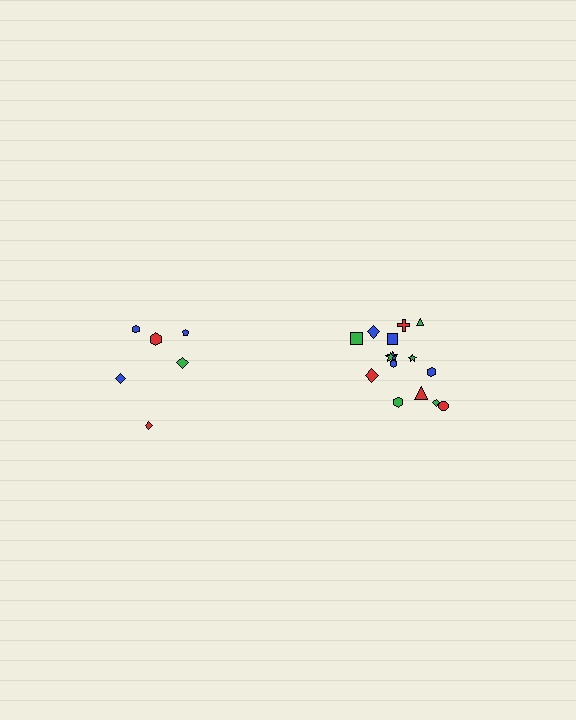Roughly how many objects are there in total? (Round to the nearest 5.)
Roughly 20 objects in total.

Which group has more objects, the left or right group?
The right group.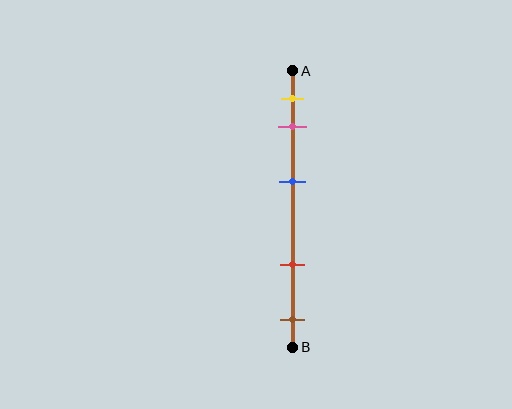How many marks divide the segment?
There are 5 marks dividing the segment.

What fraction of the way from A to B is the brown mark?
The brown mark is approximately 90% (0.9) of the way from A to B.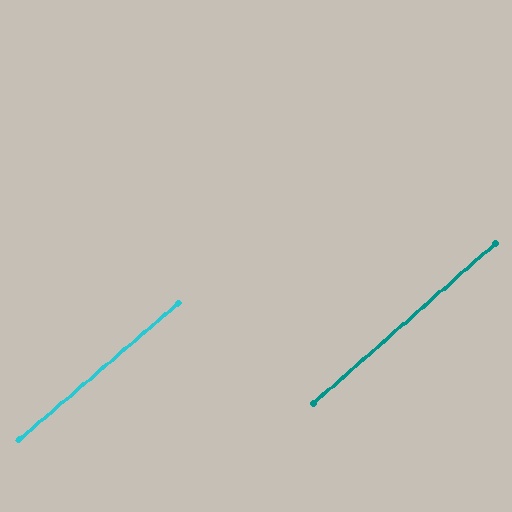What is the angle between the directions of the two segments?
Approximately 0 degrees.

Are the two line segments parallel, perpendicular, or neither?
Parallel — their directions differ by only 0.4°.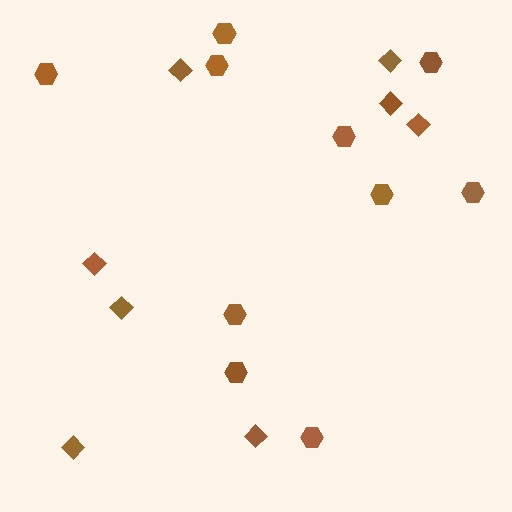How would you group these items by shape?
There are 2 groups: one group of diamonds (8) and one group of hexagons (10).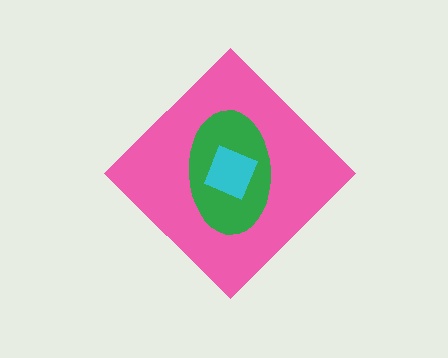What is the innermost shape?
The cyan square.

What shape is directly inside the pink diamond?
The green ellipse.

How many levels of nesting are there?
3.